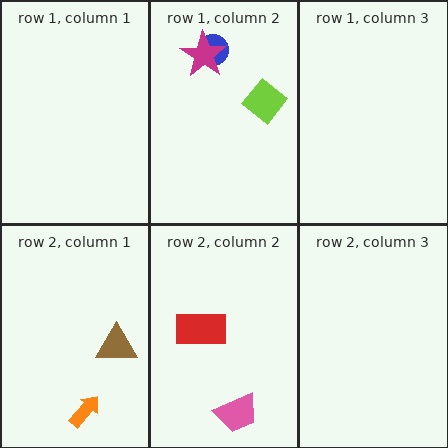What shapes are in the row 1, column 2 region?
The blue circle, the magenta star, the lime diamond.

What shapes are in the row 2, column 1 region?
The brown triangle, the orange arrow.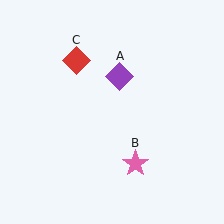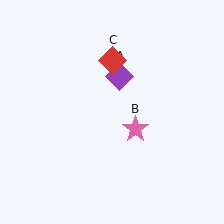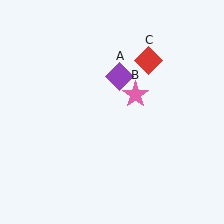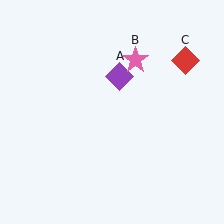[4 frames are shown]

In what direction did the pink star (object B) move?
The pink star (object B) moved up.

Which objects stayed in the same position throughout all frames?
Purple diamond (object A) remained stationary.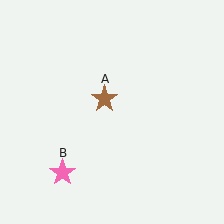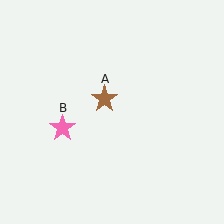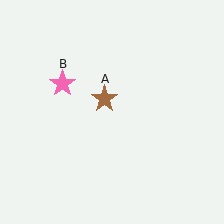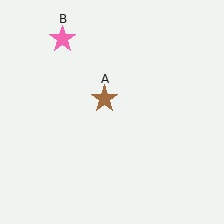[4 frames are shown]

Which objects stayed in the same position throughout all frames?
Brown star (object A) remained stationary.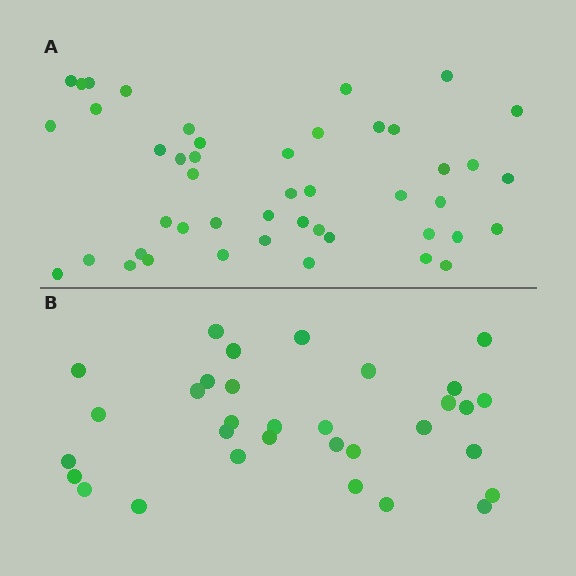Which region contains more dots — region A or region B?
Region A (the top region) has more dots.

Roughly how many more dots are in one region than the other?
Region A has approximately 15 more dots than region B.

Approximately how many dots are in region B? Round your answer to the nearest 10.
About 30 dots. (The exact count is 32, which rounds to 30.)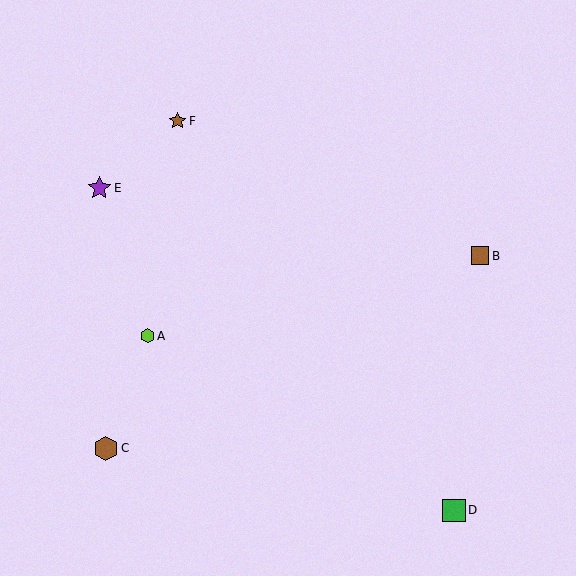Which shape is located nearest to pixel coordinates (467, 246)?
The brown square (labeled B) at (480, 256) is nearest to that location.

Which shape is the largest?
The brown hexagon (labeled C) is the largest.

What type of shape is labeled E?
Shape E is a purple star.